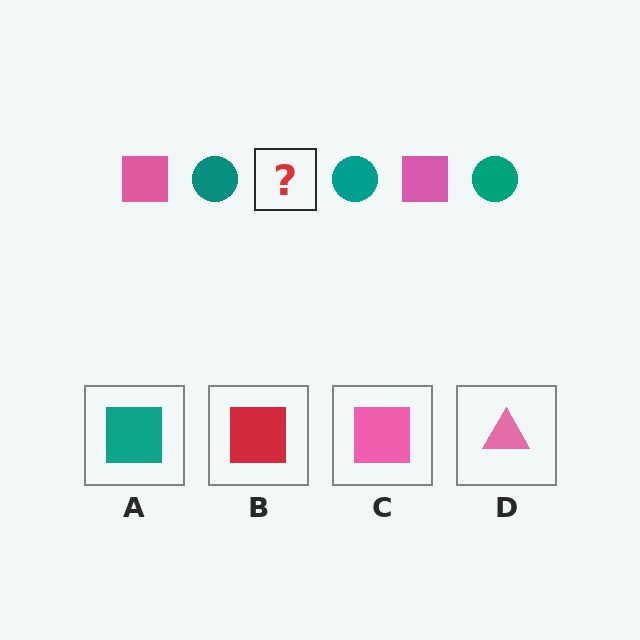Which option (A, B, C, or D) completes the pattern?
C.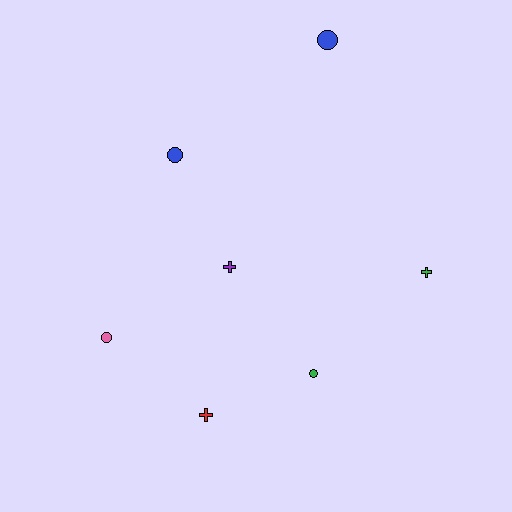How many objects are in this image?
There are 7 objects.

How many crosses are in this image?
There are 3 crosses.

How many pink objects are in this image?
There is 1 pink object.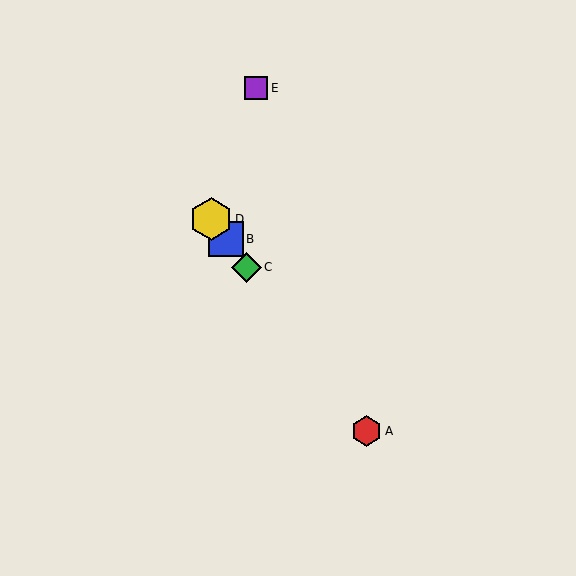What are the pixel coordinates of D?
Object D is at (211, 219).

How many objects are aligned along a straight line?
4 objects (A, B, C, D) are aligned along a straight line.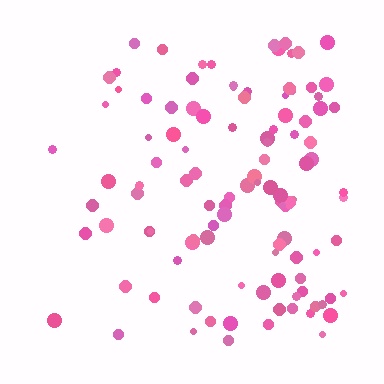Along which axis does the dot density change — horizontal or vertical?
Horizontal.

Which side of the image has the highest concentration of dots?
The right.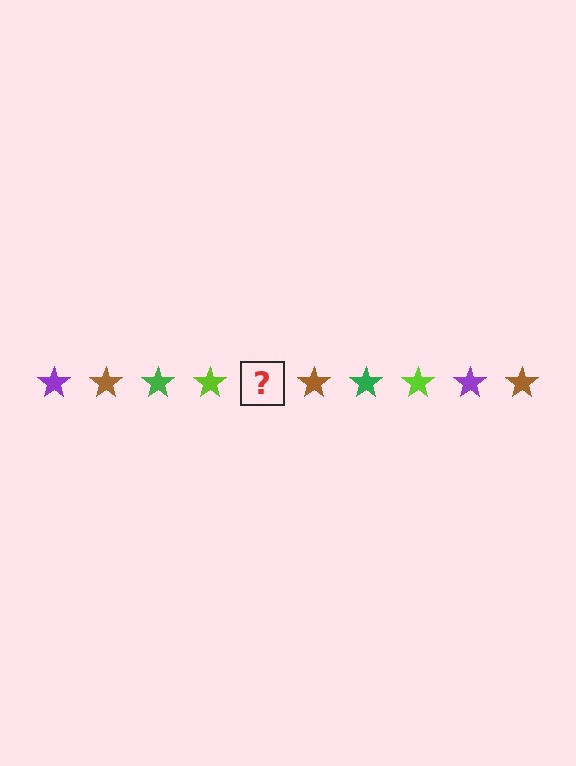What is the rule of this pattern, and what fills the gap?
The rule is that the pattern cycles through purple, brown, green, lime stars. The gap should be filled with a purple star.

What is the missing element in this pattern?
The missing element is a purple star.